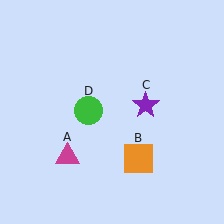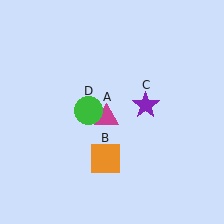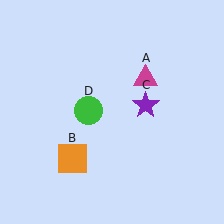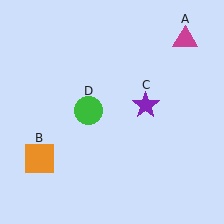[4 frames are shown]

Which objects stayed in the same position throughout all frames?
Purple star (object C) and green circle (object D) remained stationary.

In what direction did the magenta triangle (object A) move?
The magenta triangle (object A) moved up and to the right.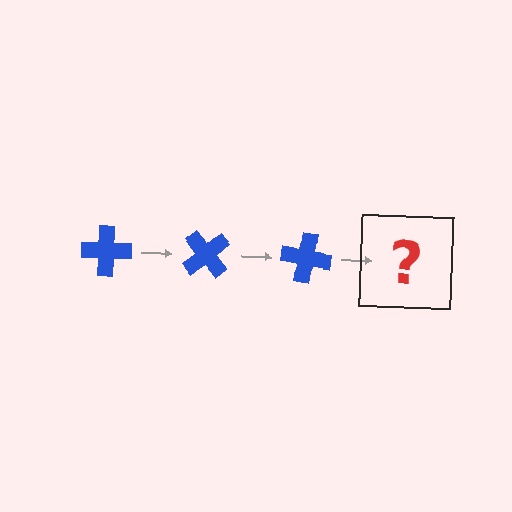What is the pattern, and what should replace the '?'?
The pattern is that the cross rotates 50 degrees each step. The '?' should be a blue cross rotated 150 degrees.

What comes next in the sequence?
The next element should be a blue cross rotated 150 degrees.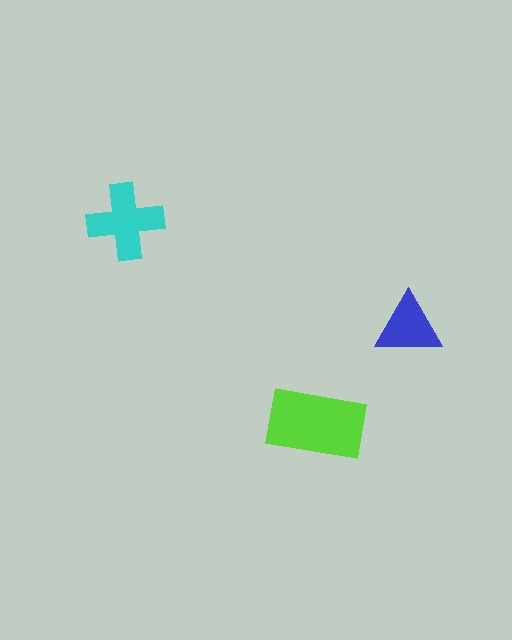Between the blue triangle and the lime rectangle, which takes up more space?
The lime rectangle.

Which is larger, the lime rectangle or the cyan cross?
The lime rectangle.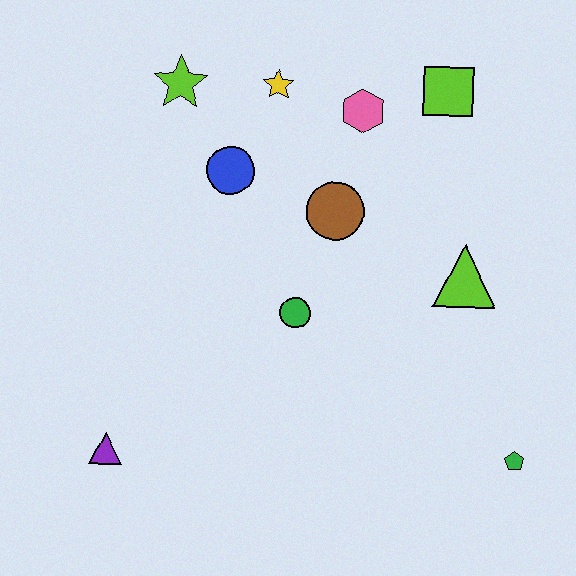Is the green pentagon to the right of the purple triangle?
Yes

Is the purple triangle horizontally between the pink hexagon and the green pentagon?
No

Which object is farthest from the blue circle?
The green pentagon is farthest from the blue circle.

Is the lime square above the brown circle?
Yes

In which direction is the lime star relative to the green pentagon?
The lime star is above the green pentagon.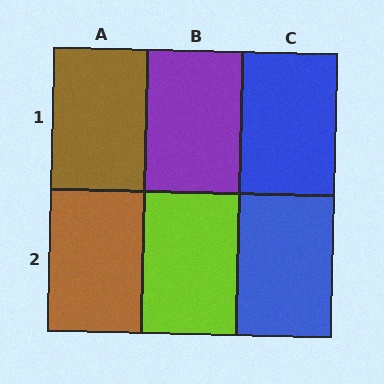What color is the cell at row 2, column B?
Lime.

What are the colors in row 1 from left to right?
Brown, purple, blue.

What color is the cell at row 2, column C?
Blue.